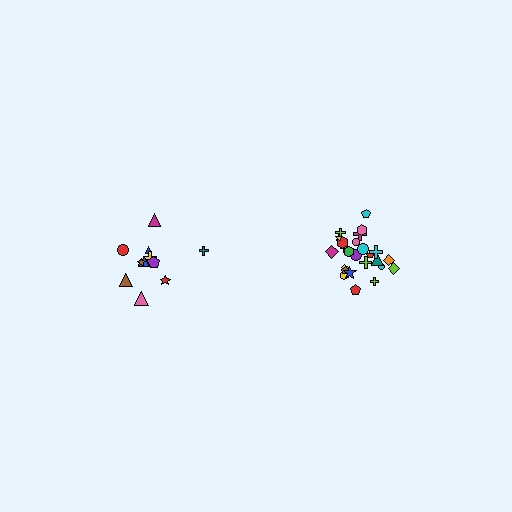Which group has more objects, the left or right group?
The right group.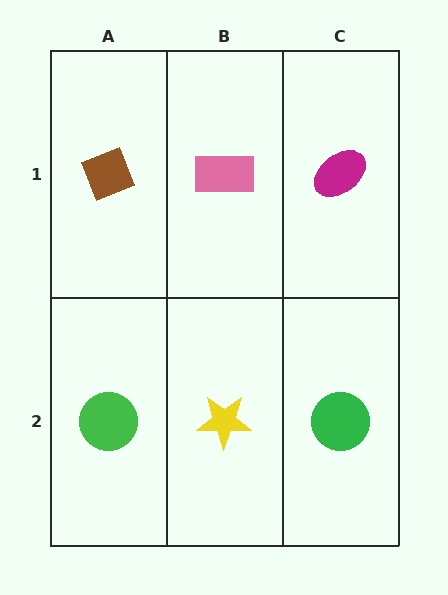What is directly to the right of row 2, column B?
A green circle.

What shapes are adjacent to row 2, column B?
A pink rectangle (row 1, column B), a green circle (row 2, column A), a green circle (row 2, column C).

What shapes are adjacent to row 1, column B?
A yellow star (row 2, column B), a brown diamond (row 1, column A), a magenta ellipse (row 1, column C).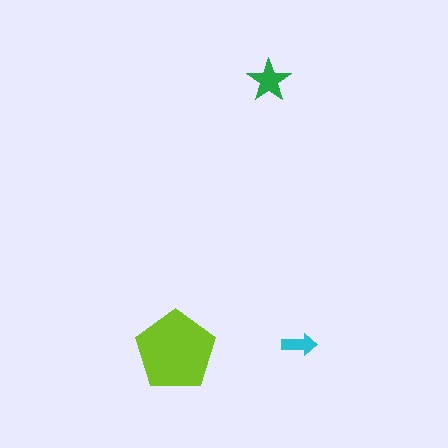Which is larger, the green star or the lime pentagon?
The lime pentagon.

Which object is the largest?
The lime pentagon.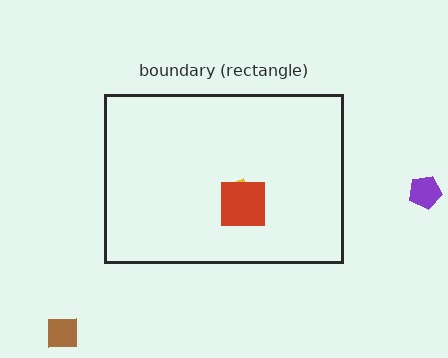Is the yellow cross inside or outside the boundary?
Inside.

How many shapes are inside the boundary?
2 inside, 2 outside.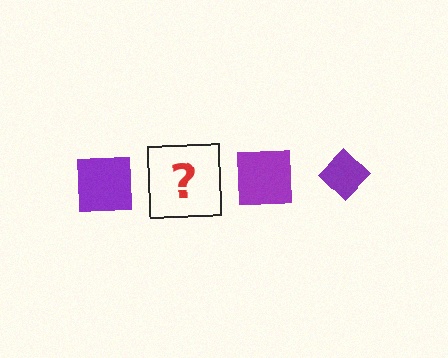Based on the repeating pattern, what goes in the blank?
The blank should be a purple diamond.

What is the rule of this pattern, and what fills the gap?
The rule is that the pattern cycles through square, diamond shapes in purple. The gap should be filled with a purple diamond.